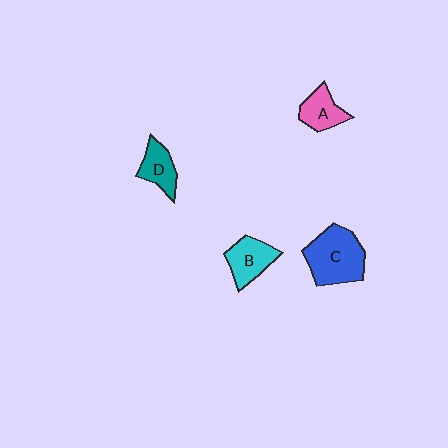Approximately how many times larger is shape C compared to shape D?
Approximately 2.0 times.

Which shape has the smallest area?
Shape D (teal).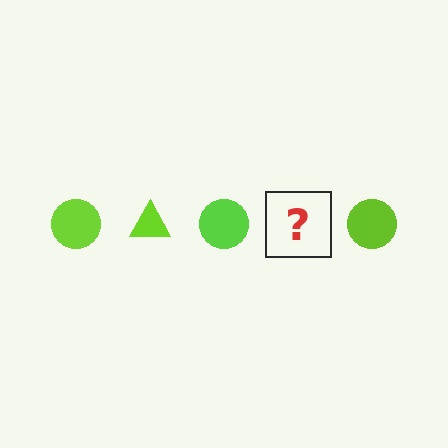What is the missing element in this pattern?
The missing element is a lime triangle.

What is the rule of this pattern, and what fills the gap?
The rule is that the pattern cycles through circle, triangle shapes in lime. The gap should be filled with a lime triangle.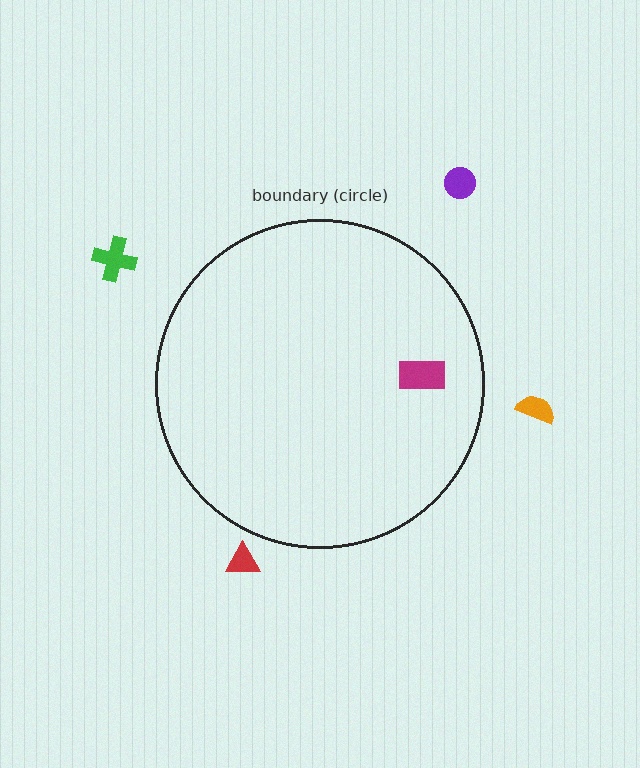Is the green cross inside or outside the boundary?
Outside.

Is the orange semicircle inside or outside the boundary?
Outside.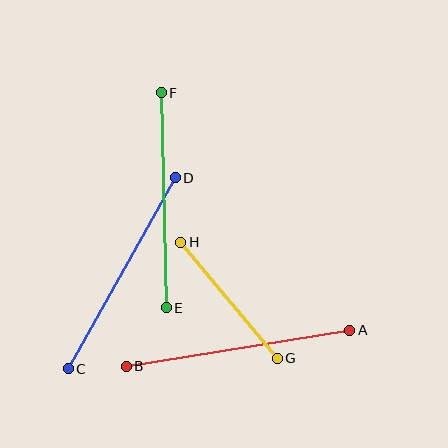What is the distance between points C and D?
The distance is approximately 219 pixels.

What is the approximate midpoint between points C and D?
The midpoint is at approximately (122, 273) pixels.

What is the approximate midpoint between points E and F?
The midpoint is at approximately (164, 200) pixels.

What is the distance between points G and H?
The distance is approximately 151 pixels.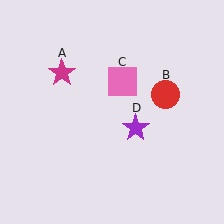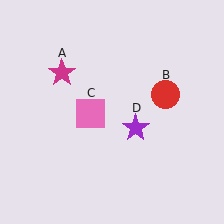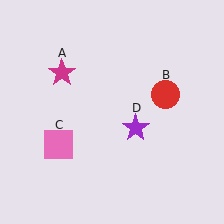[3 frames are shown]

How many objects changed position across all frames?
1 object changed position: pink square (object C).